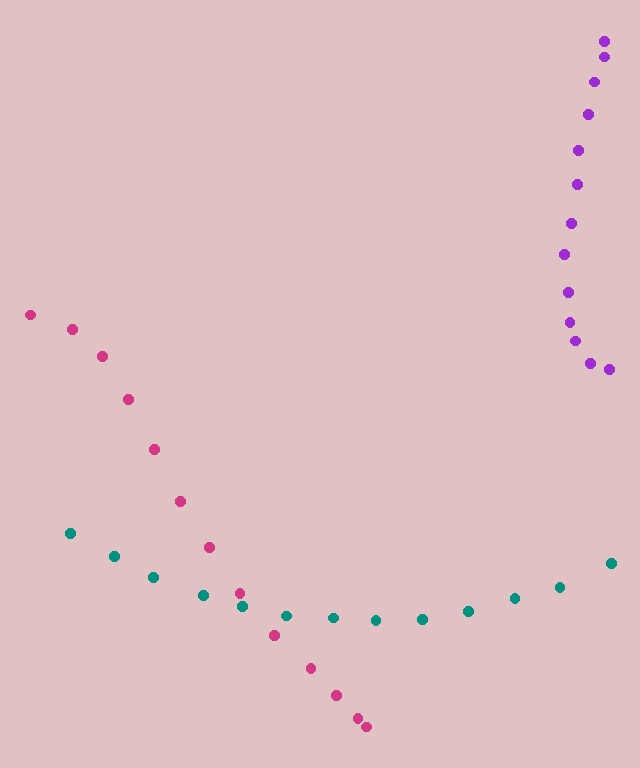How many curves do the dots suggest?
There are 3 distinct paths.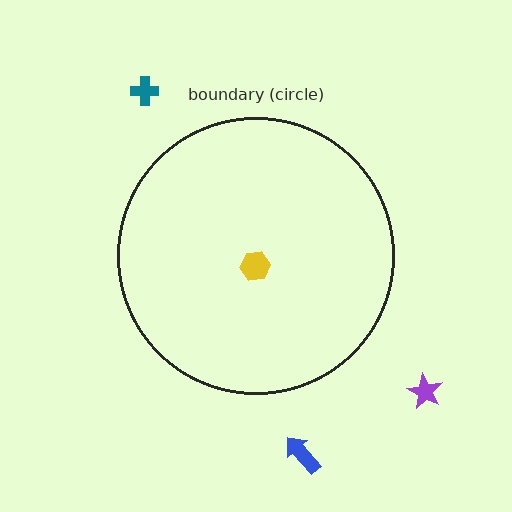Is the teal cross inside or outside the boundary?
Outside.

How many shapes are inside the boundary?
1 inside, 3 outside.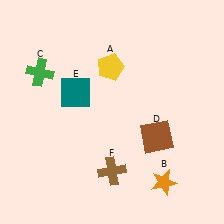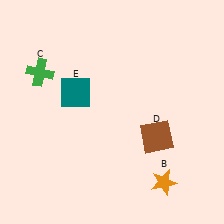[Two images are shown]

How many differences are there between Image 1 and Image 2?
There are 2 differences between the two images.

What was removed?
The yellow pentagon (A), the brown cross (F) were removed in Image 2.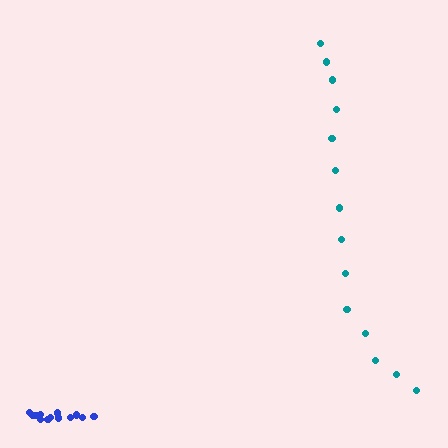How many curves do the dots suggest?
There are 2 distinct paths.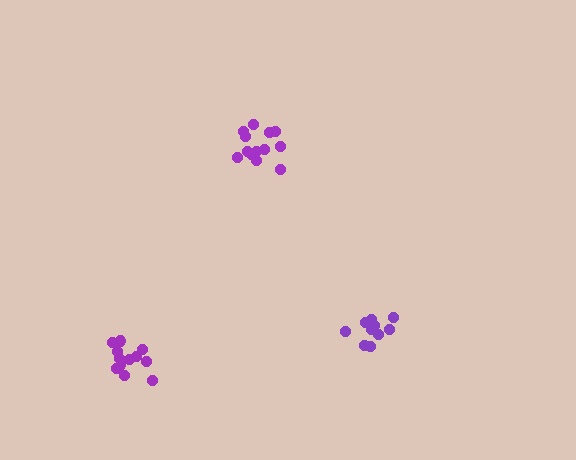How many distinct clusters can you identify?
There are 3 distinct clusters.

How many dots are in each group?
Group 1: 10 dots, Group 2: 13 dots, Group 3: 12 dots (35 total).